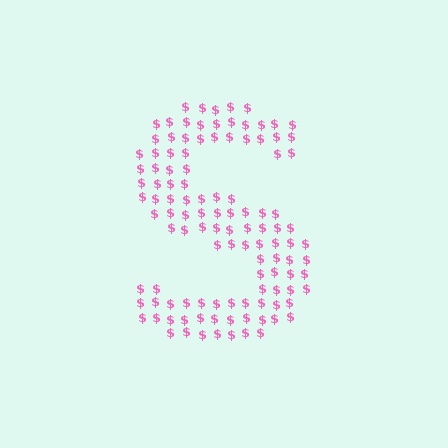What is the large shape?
The large shape is the letter S.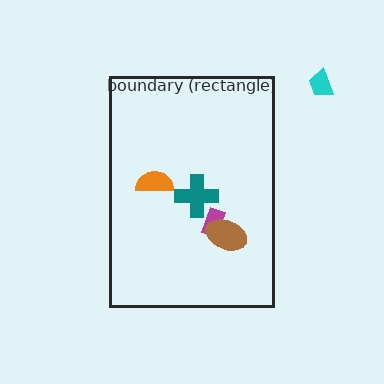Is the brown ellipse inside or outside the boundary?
Inside.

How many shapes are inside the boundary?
4 inside, 1 outside.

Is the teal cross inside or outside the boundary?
Inside.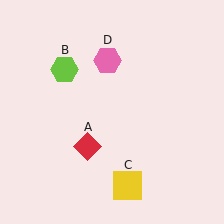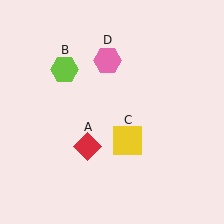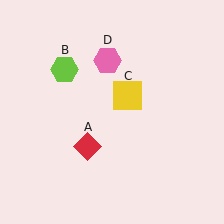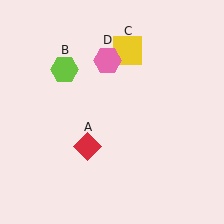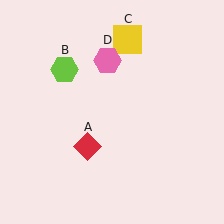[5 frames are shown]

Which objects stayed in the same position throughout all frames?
Red diamond (object A) and lime hexagon (object B) and pink hexagon (object D) remained stationary.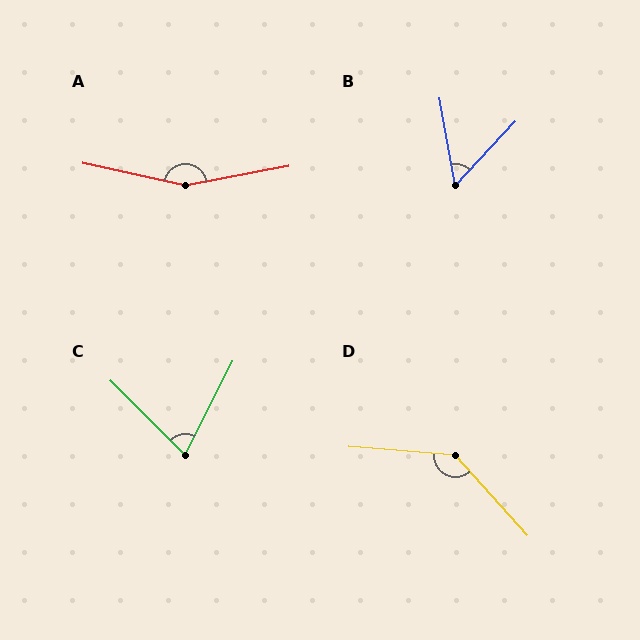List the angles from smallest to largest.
B (53°), C (72°), D (136°), A (157°).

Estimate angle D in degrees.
Approximately 136 degrees.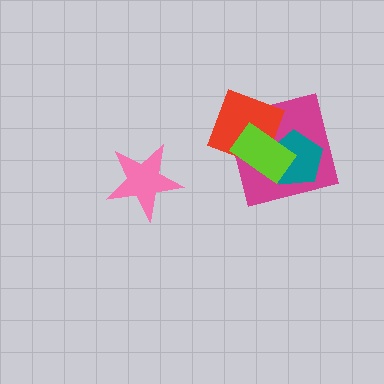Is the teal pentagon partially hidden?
Yes, it is partially covered by another shape.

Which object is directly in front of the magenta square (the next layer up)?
The red diamond is directly in front of the magenta square.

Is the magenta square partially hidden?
Yes, it is partially covered by another shape.